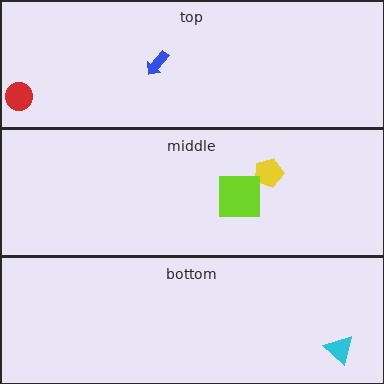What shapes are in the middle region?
The yellow pentagon, the lime square.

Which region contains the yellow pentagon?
The middle region.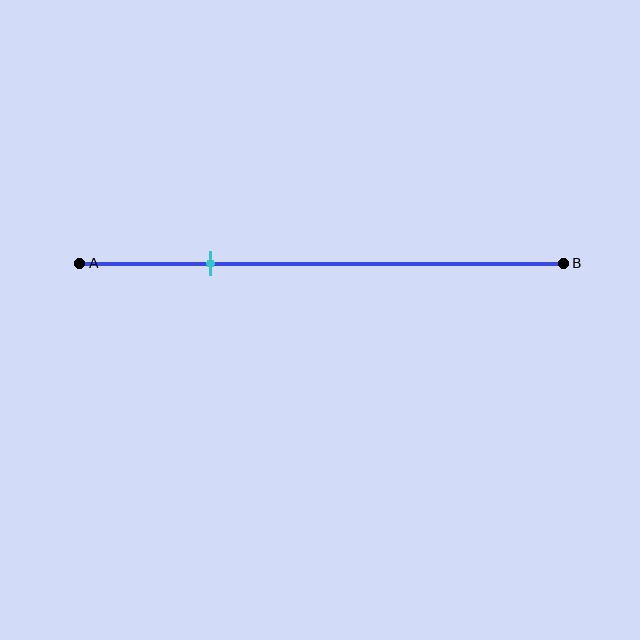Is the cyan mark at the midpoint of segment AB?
No, the mark is at about 25% from A, not at the 50% midpoint.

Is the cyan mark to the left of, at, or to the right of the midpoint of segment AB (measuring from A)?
The cyan mark is to the left of the midpoint of segment AB.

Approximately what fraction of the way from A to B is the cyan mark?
The cyan mark is approximately 25% of the way from A to B.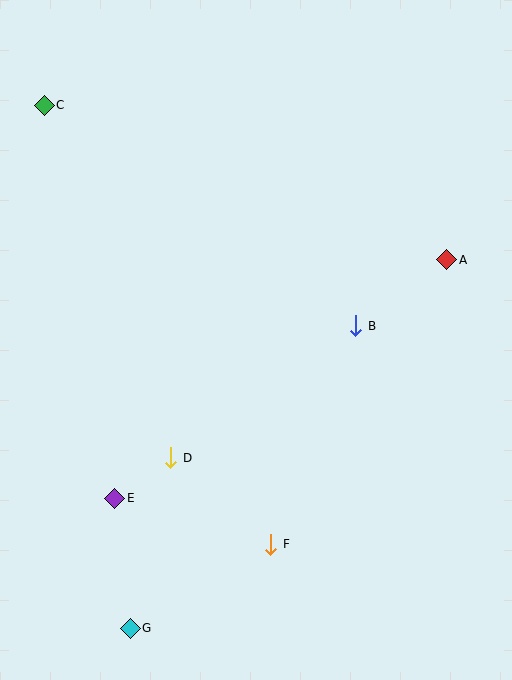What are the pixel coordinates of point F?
Point F is at (271, 544).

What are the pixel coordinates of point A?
Point A is at (447, 260).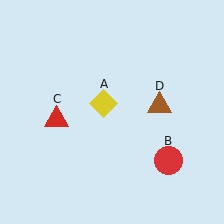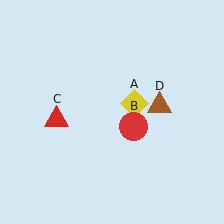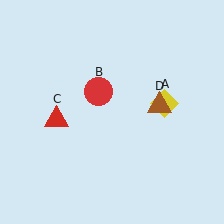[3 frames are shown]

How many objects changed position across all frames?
2 objects changed position: yellow diamond (object A), red circle (object B).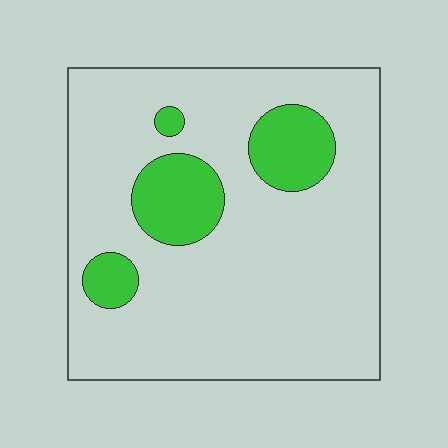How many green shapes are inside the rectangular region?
4.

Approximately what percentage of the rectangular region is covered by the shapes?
Approximately 15%.